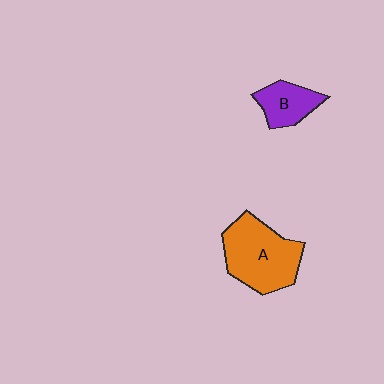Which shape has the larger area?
Shape A (orange).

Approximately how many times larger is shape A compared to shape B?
Approximately 2.0 times.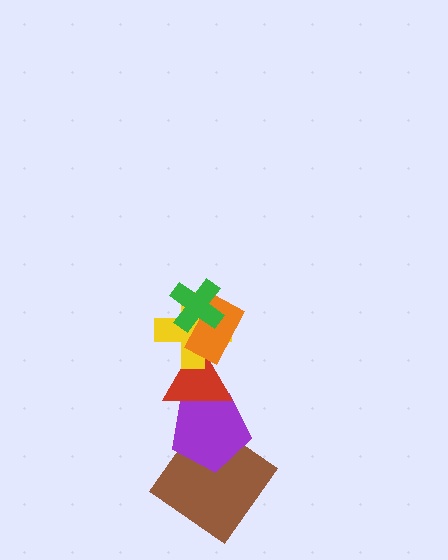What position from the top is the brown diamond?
The brown diamond is 6th from the top.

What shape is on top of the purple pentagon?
The red triangle is on top of the purple pentagon.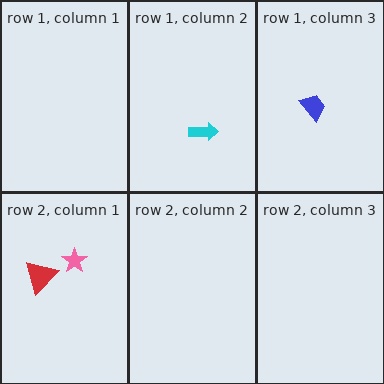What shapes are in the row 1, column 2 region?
The cyan arrow.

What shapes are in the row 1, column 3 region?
The blue trapezoid.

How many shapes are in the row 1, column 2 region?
1.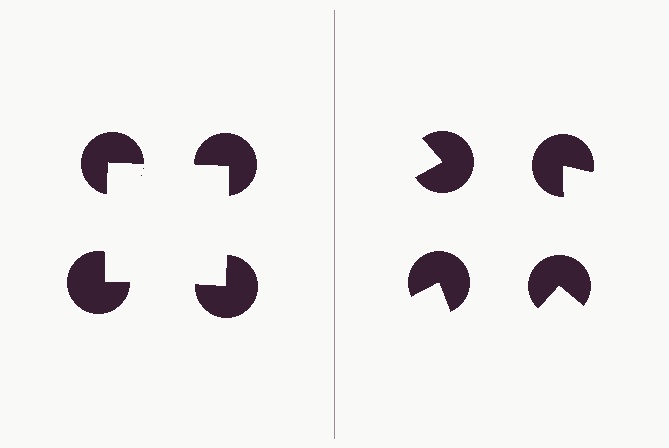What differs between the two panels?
The pac-man discs are positioned identically on both sides; only the wedge orientations differ. On the left they align to a square; on the right they are misaligned.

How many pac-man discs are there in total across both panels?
8 — 4 on each side.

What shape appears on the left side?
An illusory square.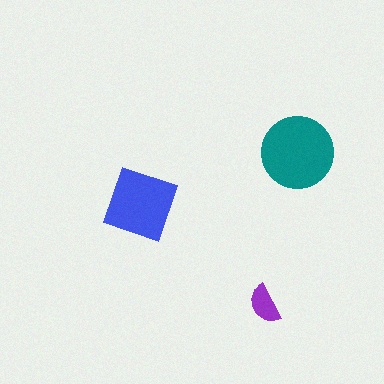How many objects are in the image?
There are 3 objects in the image.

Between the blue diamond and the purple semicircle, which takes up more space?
The blue diamond.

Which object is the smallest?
The purple semicircle.